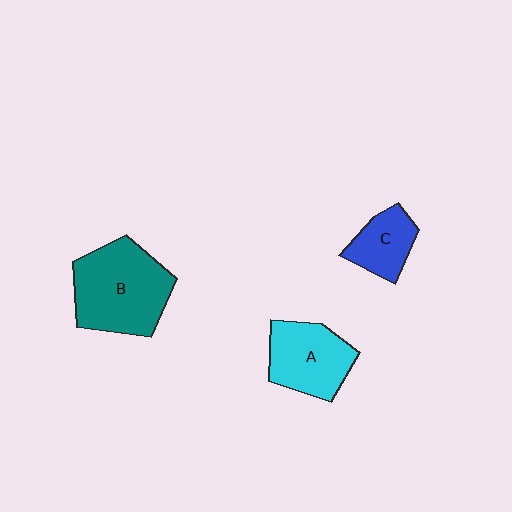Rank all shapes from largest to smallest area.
From largest to smallest: B (teal), A (cyan), C (blue).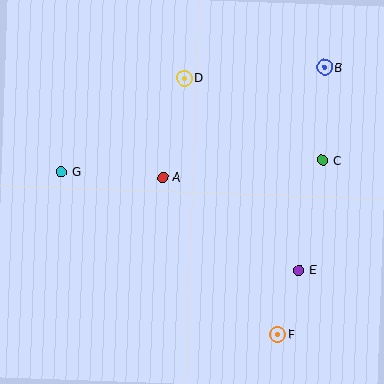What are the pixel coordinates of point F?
Point F is at (278, 335).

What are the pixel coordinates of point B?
Point B is at (324, 67).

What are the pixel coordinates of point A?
Point A is at (163, 177).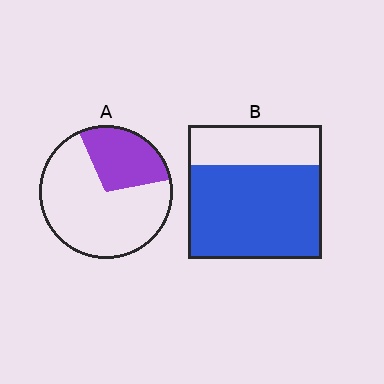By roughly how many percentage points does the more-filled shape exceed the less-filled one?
By roughly 40 percentage points (B over A).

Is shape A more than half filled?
No.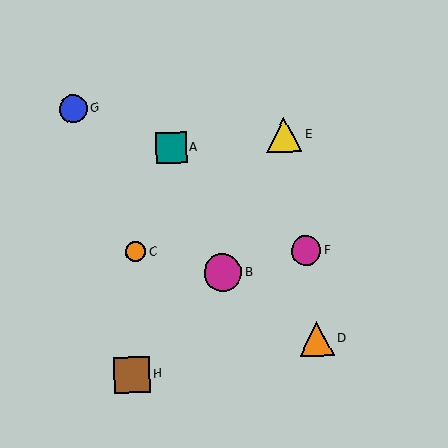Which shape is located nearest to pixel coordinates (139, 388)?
The brown square (labeled H) at (132, 375) is nearest to that location.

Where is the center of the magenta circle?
The center of the magenta circle is at (306, 251).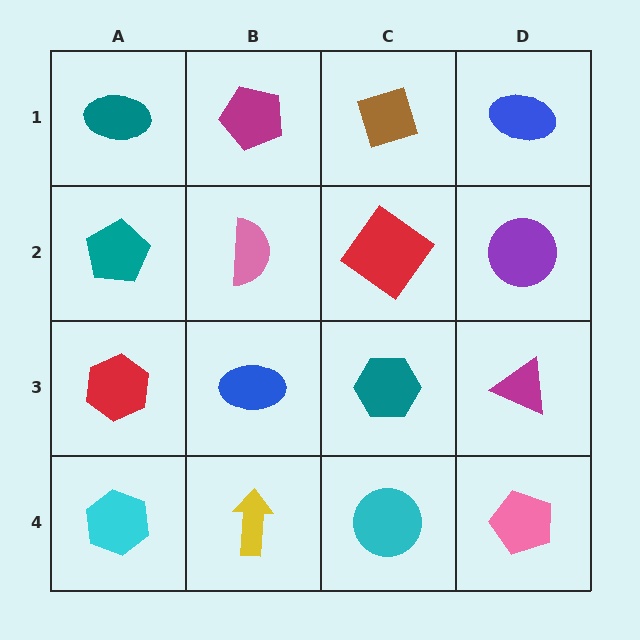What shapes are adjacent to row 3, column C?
A red diamond (row 2, column C), a cyan circle (row 4, column C), a blue ellipse (row 3, column B), a magenta triangle (row 3, column D).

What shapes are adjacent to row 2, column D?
A blue ellipse (row 1, column D), a magenta triangle (row 3, column D), a red diamond (row 2, column C).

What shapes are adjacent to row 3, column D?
A purple circle (row 2, column D), a pink pentagon (row 4, column D), a teal hexagon (row 3, column C).